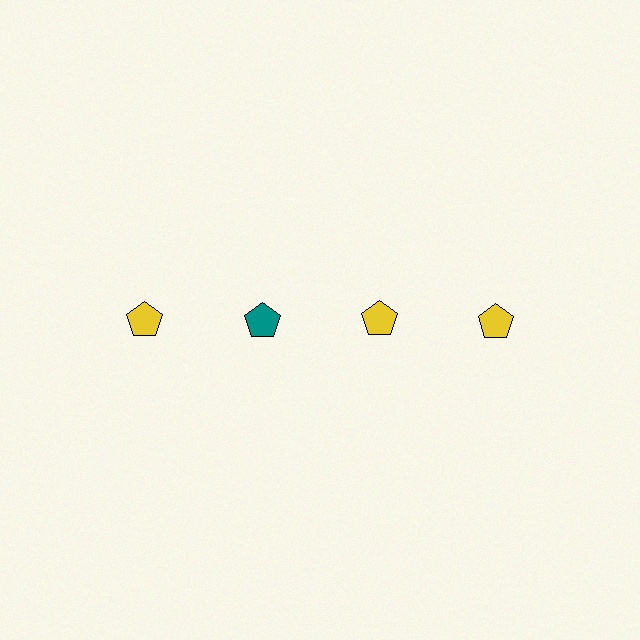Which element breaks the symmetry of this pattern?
The teal pentagon in the top row, second from left column breaks the symmetry. All other shapes are yellow pentagons.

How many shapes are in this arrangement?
There are 4 shapes arranged in a grid pattern.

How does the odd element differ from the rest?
It has a different color: teal instead of yellow.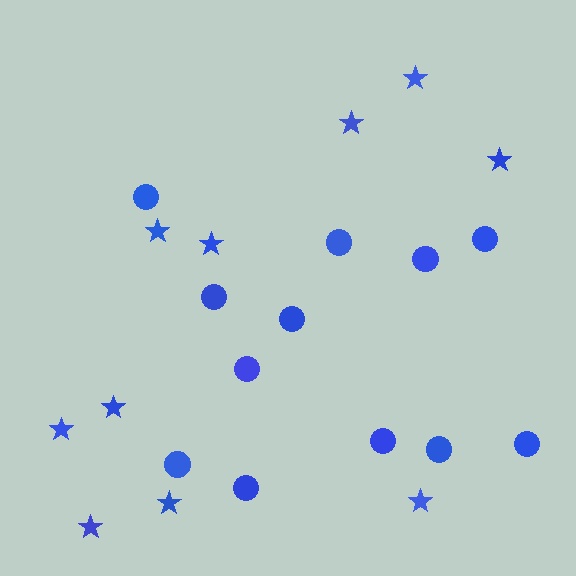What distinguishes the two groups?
There are 2 groups: one group of stars (10) and one group of circles (12).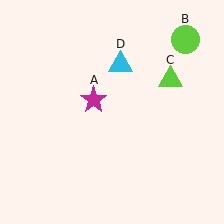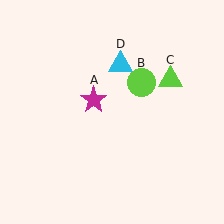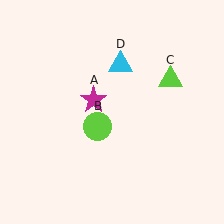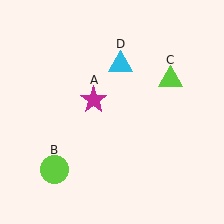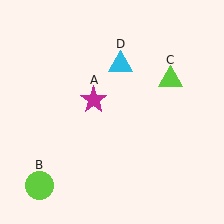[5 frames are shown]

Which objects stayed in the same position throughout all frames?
Magenta star (object A) and lime triangle (object C) and cyan triangle (object D) remained stationary.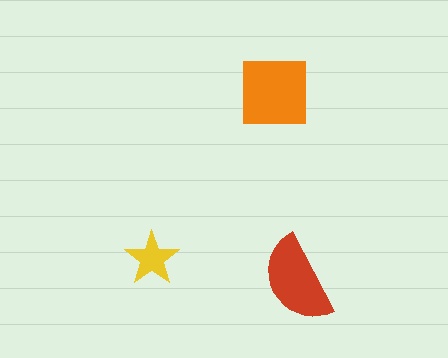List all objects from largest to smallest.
The orange square, the red semicircle, the yellow star.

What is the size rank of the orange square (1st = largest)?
1st.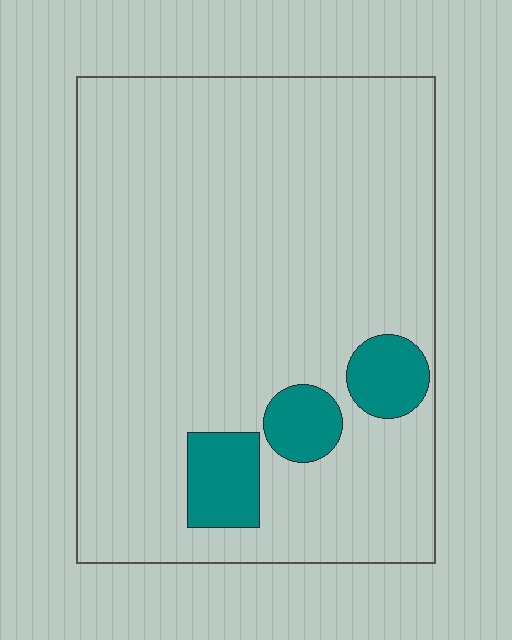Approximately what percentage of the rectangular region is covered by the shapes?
Approximately 10%.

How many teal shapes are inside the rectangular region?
3.